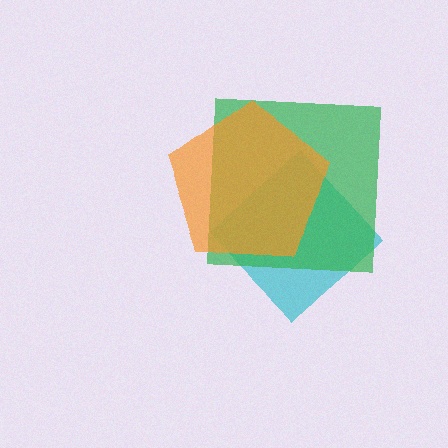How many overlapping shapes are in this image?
There are 3 overlapping shapes in the image.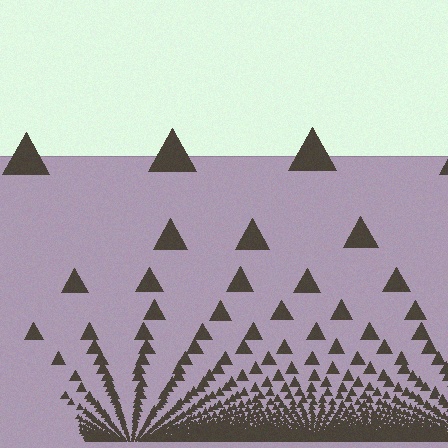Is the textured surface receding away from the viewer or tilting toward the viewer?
The surface appears to tilt toward the viewer. Texture elements get larger and sparser toward the top.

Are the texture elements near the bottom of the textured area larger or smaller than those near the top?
Smaller. The gradient is inverted — elements near the bottom are smaller and denser.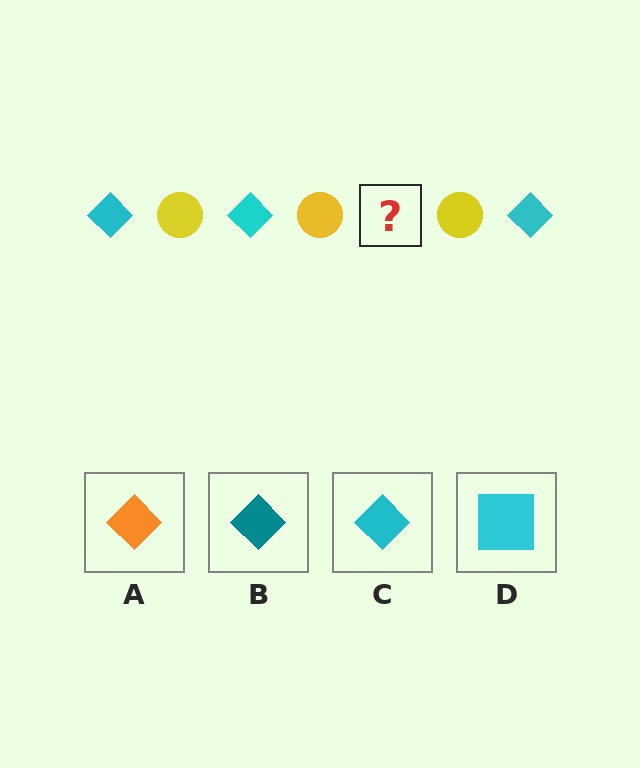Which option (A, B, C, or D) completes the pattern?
C.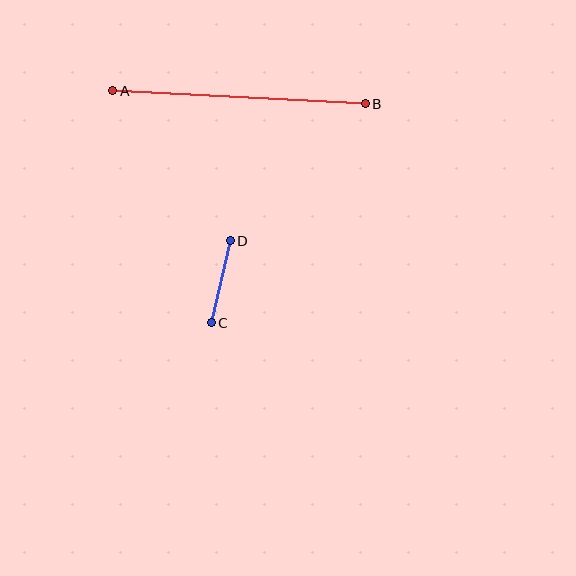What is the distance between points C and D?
The distance is approximately 84 pixels.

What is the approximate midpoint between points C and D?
The midpoint is at approximately (221, 282) pixels.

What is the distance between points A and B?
The distance is approximately 253 pixels.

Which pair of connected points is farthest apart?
Points A and B are farthest apart.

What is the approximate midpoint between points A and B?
The midpoint is at approximately (239, 97) pixels.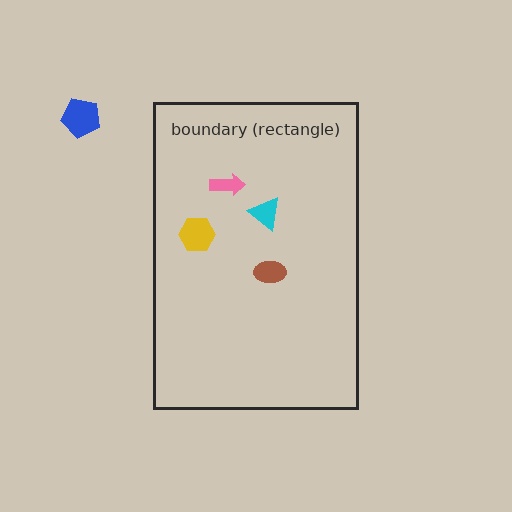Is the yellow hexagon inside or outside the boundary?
Inside.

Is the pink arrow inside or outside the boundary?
Inside.